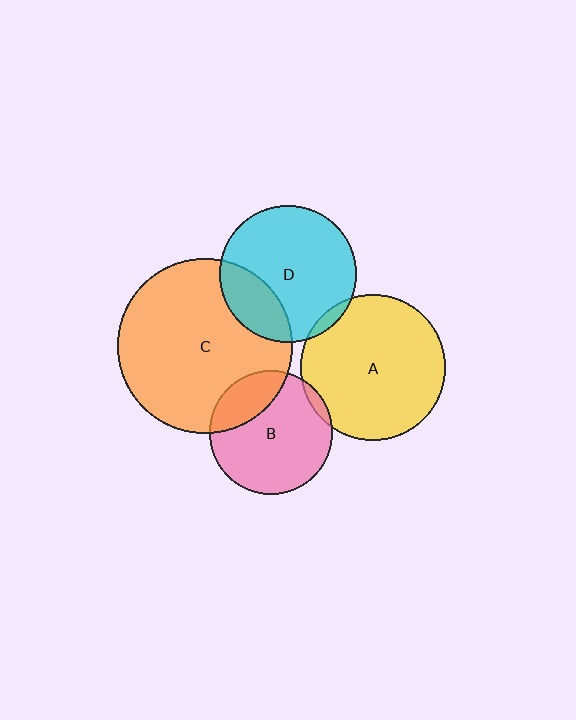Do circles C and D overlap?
Yes.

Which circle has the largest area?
Circle C (orange).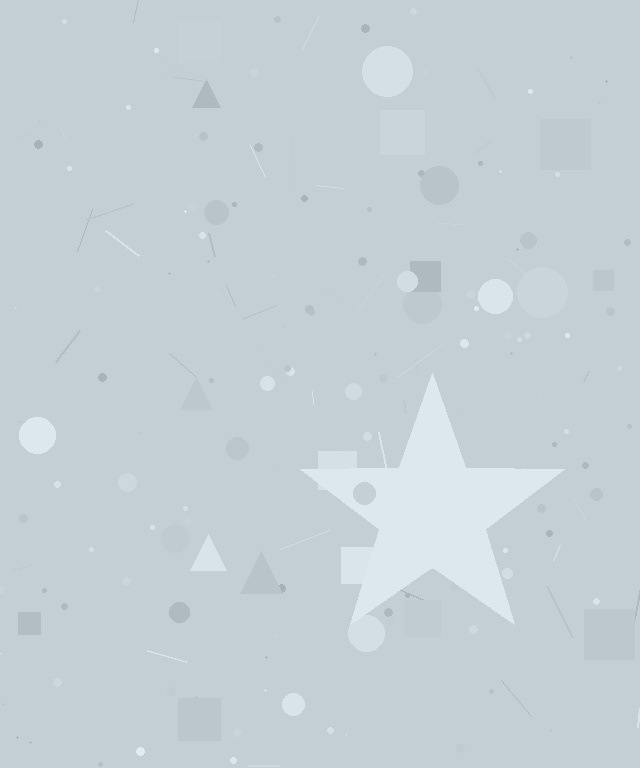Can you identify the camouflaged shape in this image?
The camouflaged shape is a star.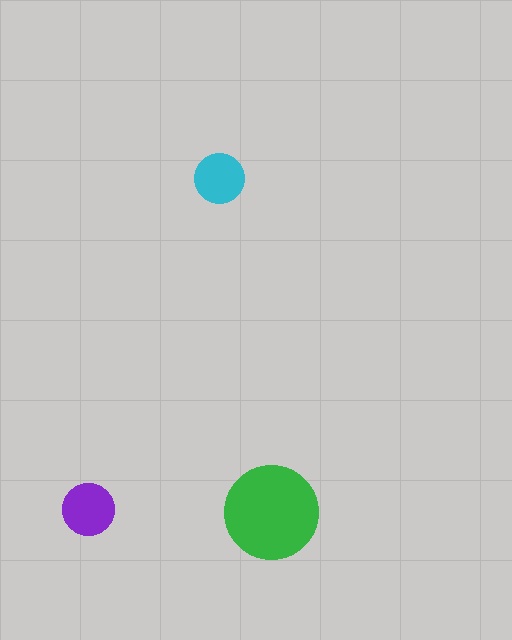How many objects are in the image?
There are 3 objects in the image.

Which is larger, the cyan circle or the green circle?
The green one.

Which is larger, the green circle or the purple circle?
The green one.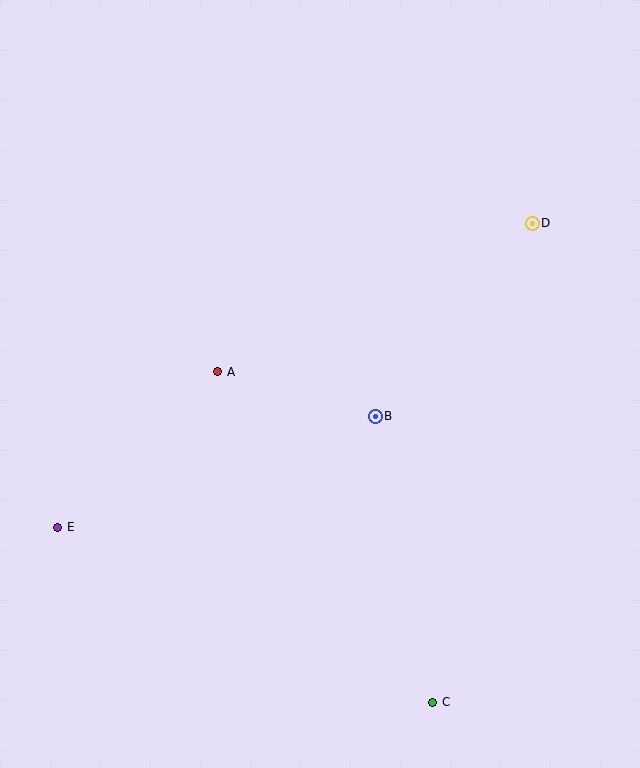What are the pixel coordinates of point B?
Point B is at (375, 416).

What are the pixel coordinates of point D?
Point D is at (532, 223).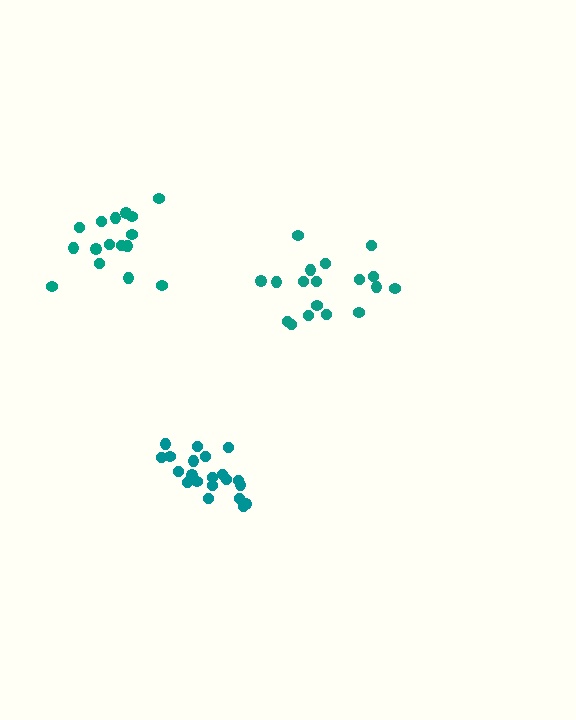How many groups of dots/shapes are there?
There are 3 groups.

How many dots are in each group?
Group 1: 21 dots, Group 2: 16 dots, Group 3: 18 dots (55 total).